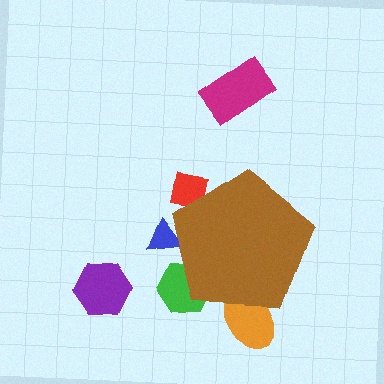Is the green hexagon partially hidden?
Yes, the green hexagon is partially hidden behind the brown pentagon.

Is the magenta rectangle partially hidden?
No, the magenta rectangle is fully visible.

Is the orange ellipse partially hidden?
Yes, the orange ellipse is partially hidden behind the brown pentagon.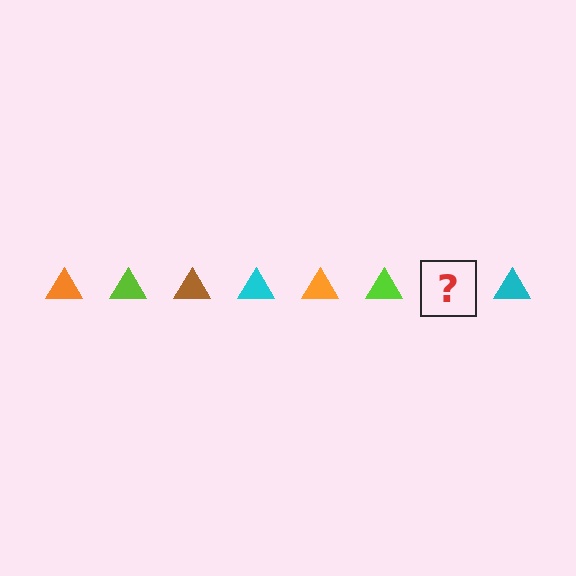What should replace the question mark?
The question mark should be replaced with a brown triangle.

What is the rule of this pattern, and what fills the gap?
The rule is that the pattern cycles through orange, lime, brown, cyan triangles. The gap should be filled with a brown triangle.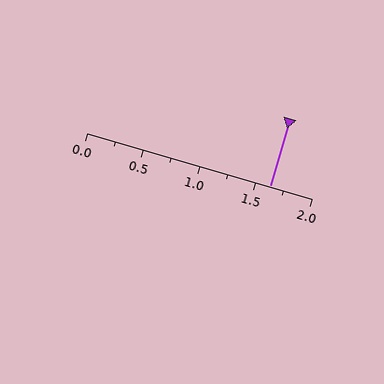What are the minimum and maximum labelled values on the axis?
The axis runs from 0.0 to 2.0.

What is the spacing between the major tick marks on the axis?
The major ticks are spaced 0.5 apart.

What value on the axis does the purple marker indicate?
The marker indicates approximately 1.62.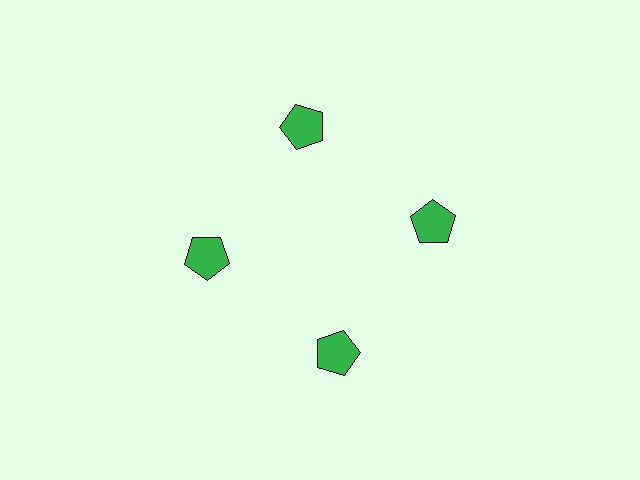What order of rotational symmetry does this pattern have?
This pattern has 4-fold rotational symmetry.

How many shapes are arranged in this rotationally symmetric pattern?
There are 4 shapes, arranged in 4 groups of 1.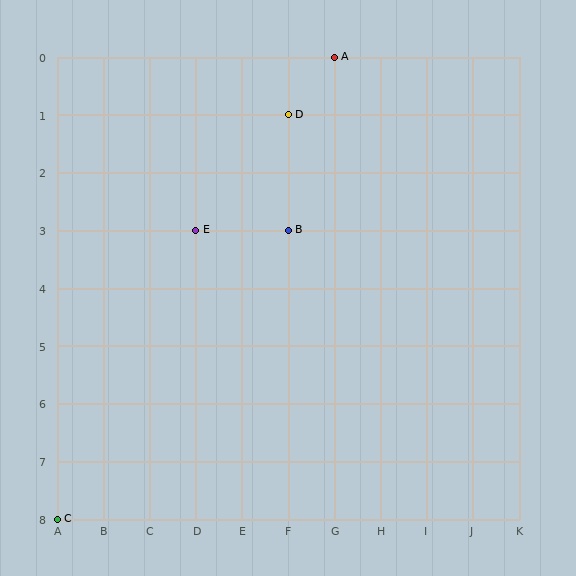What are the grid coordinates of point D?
Point D is at grid coordinates (F, 1).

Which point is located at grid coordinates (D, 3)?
Point E is at (D, 3).